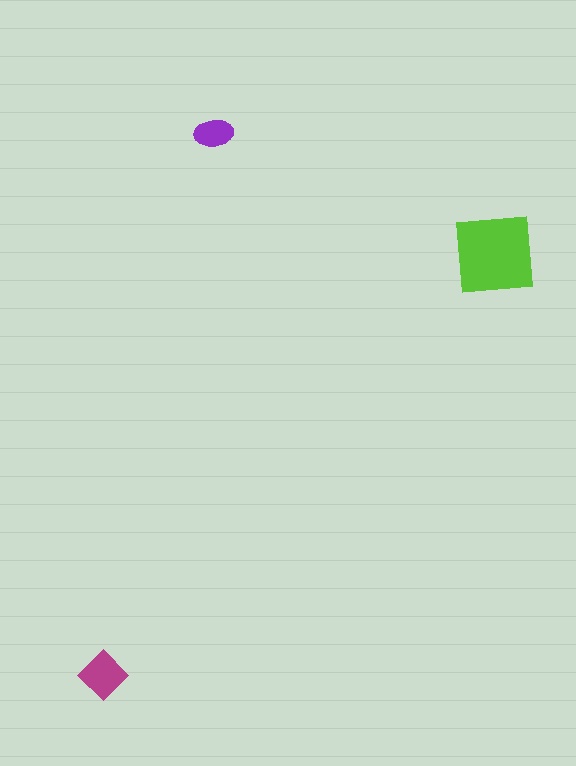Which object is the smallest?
The purple ellipse.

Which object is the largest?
The lime square.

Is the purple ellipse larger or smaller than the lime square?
Smaller.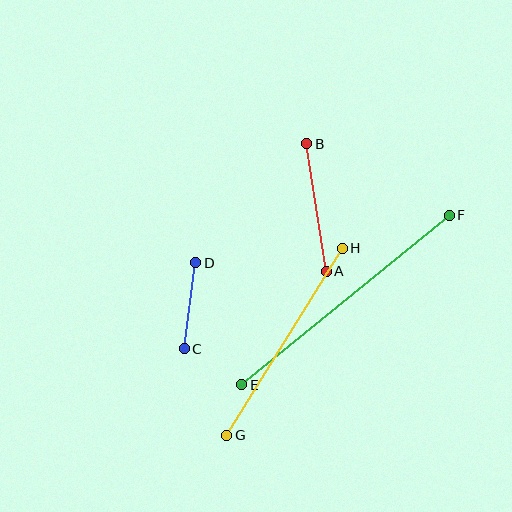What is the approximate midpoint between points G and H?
The midpoint is at approximately (285, 342) pixels.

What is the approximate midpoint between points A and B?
The midpoint is at approximately (317, 207) pixels.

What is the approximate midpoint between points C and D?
The midpoint is at approximately (190, 306) pixels.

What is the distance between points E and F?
The distance is approximately 268 pixels.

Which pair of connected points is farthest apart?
Points E and F are farthest apart.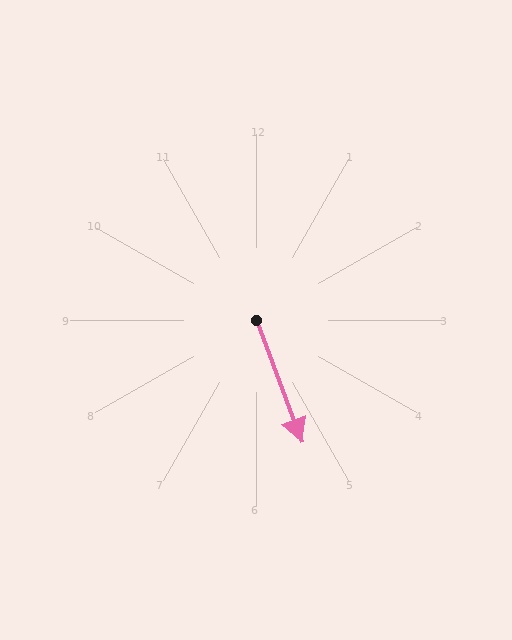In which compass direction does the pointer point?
South.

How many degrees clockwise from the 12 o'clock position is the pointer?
Approximately 160 degrees.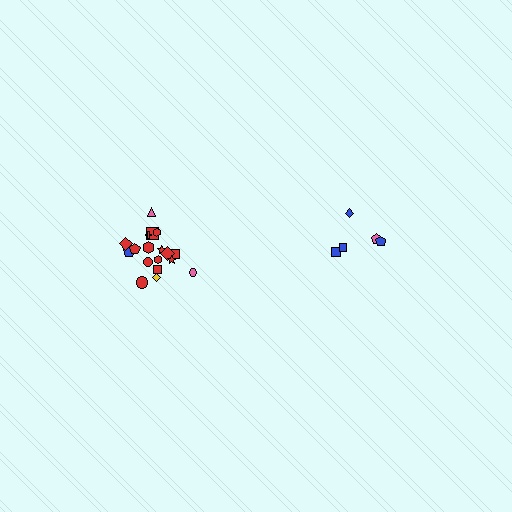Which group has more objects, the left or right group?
The left group.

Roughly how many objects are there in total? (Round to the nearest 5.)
Roughly 25 objects in total.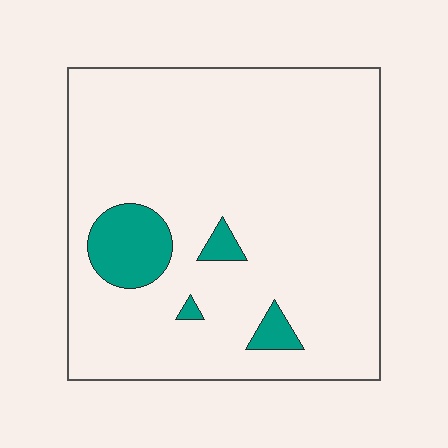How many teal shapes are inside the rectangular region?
4.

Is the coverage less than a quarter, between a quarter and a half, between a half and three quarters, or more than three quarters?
Less than a quarter.